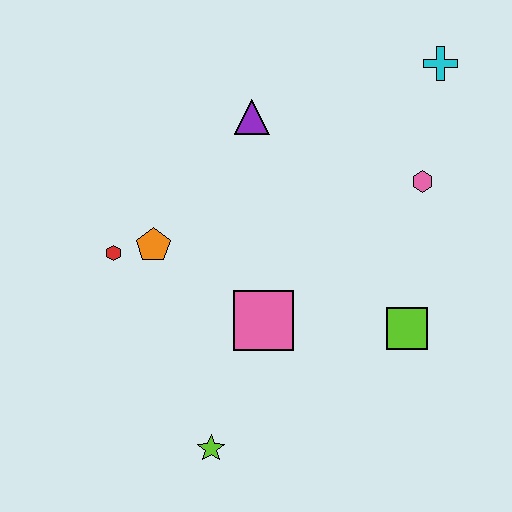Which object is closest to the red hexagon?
The orange pentagon is closest to the red hexagon.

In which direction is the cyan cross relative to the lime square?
The cyan cross is above the lime square.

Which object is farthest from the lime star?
The cyan cross is farthest from the lime star.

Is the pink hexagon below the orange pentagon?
No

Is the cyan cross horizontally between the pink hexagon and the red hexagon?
No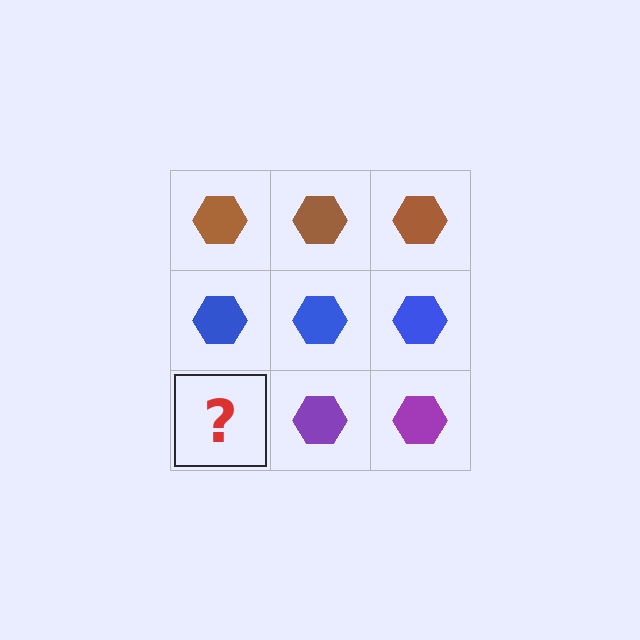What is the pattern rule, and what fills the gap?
The rule is that each row has a consistent color. The gap should be filled with a purple hexagon.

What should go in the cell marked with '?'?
The missing cell should contain a purple hexagon.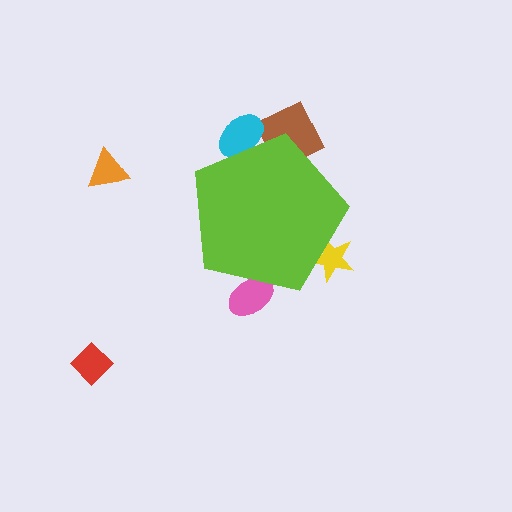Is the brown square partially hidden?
Yes, the brown square is partially hidden behind the lime pentagon.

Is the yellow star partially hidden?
Yes, the yellow star is partially hidden behind the lime pentagon.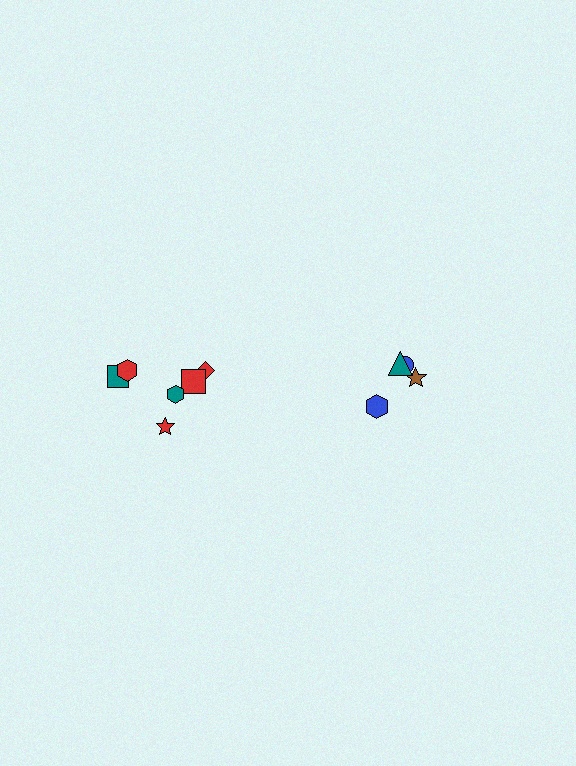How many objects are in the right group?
There are 4 objects.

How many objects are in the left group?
There are 6 objects.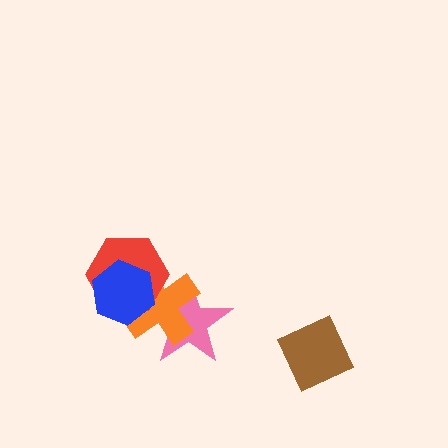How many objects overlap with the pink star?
3 objects overlap with the pink star.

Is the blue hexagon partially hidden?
No, no other shape covers it.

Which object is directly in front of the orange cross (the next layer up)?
The red hexagon is directly in front of the orange cross.